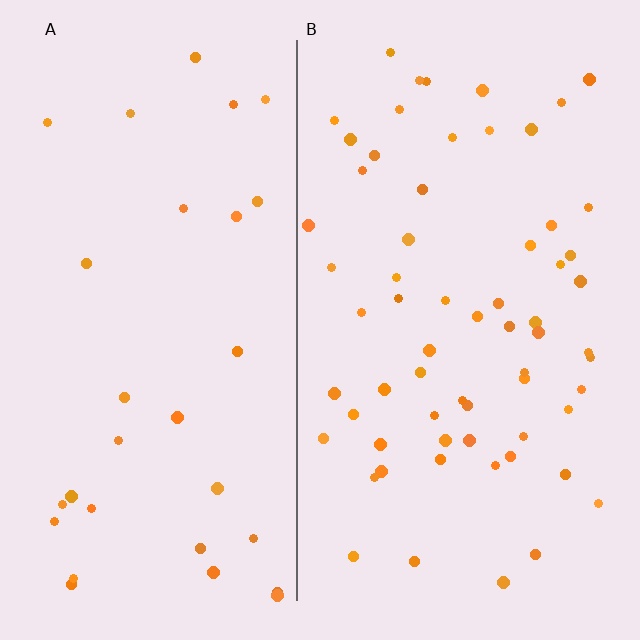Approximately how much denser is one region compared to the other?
Approximately 2.1× — region B over region A.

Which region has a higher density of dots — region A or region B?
B (the right).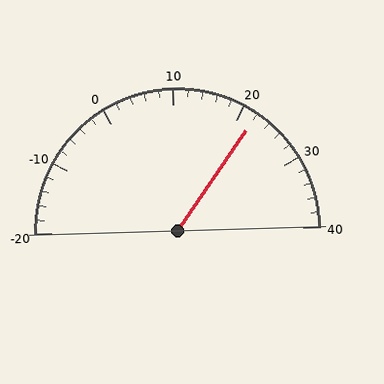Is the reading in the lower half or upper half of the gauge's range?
The reading is in the upper half of the range (-20 to 40).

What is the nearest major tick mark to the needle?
The nearest major tick mark is 20.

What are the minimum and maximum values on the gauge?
The gauge ranges from -20 to 40.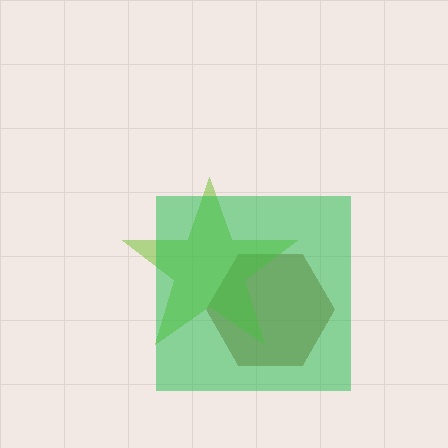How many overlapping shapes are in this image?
There are 3 overlapping shapes in the image.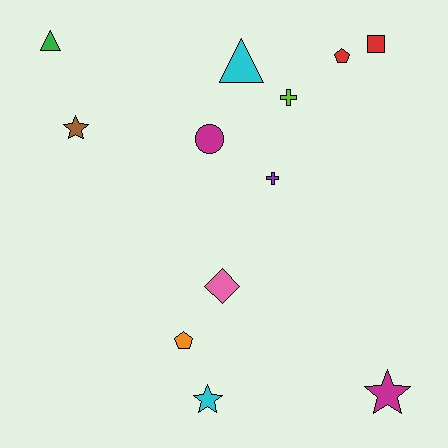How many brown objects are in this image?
There is 1 brown object.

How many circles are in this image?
There is 1 circle.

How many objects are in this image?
There are 12 objects.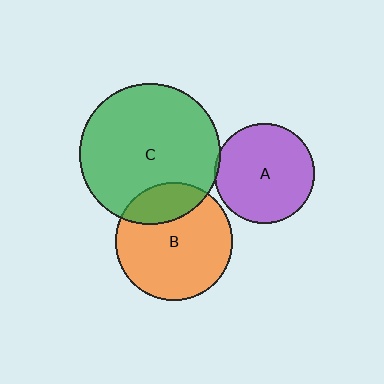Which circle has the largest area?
Circle C (green).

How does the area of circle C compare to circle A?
Approximately 2.0 times.